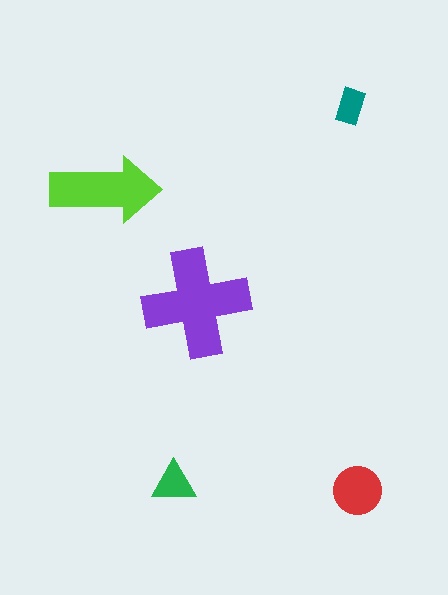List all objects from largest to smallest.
The purple cross, the lime arrow, the red circle, the green triangle, the teal rectangle.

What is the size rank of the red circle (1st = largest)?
3rd.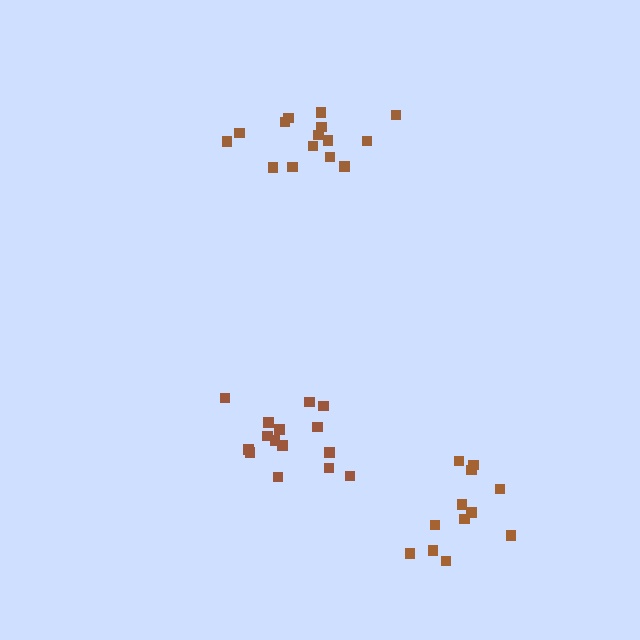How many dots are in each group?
Group 1: 15 dots, Group 2: 15 dots, Group 3: 12 dots (42 total).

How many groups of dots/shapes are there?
There are 3 groups.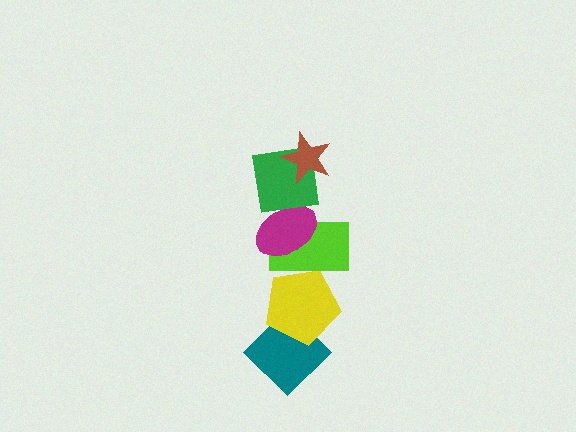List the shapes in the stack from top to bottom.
From top to bottom: the brown star, the green square, the magenta ellipse, the lime rectangle, the yellow pentagon, the teal diamond.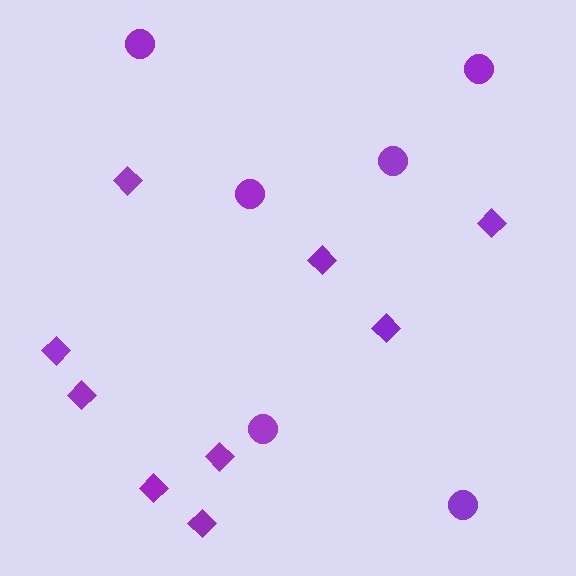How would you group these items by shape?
There are 2 groups: one group of diamonds (9) and one group of circles (6).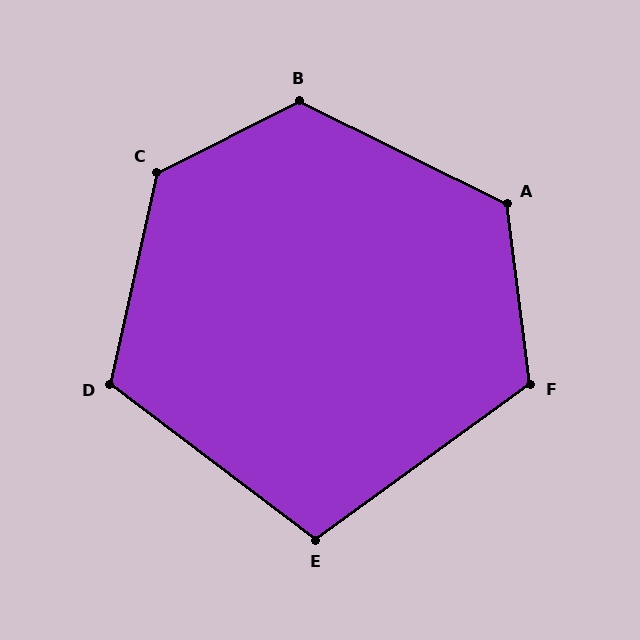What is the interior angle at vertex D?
Approximately 114 degrees (obtuse).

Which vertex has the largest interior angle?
C, at approximately 129 degrees.